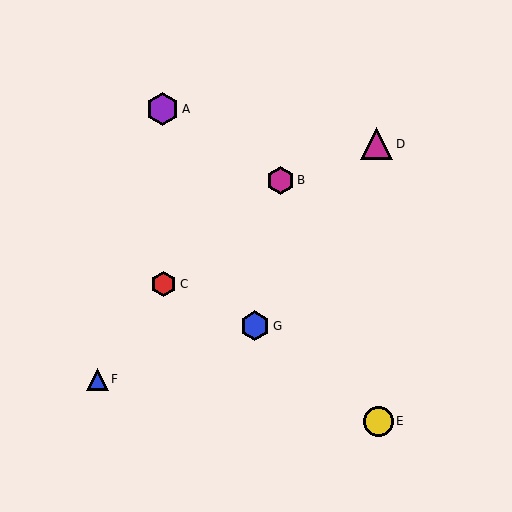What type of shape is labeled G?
Shape G is a blue hexagon.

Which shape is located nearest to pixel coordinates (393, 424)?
The yellow circle (labeled E) at (378, 421) is nearest to that location.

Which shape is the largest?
The purple hexagon (labeled A) is the largest.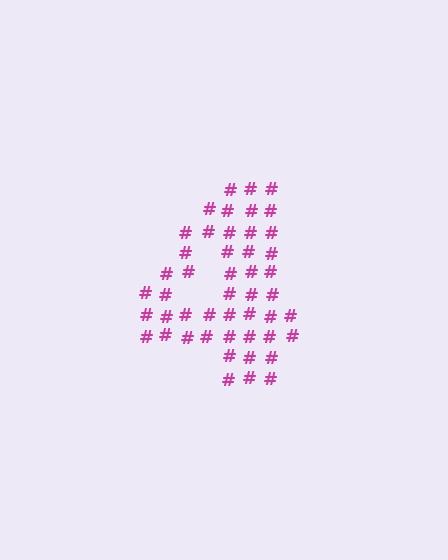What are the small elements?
The small elements are hash symbols.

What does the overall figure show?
The overall figure shows the digit 4.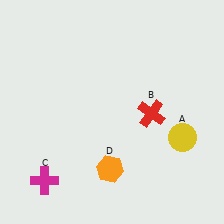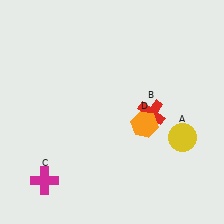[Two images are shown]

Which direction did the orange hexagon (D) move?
The orange hexagon (D) moved up.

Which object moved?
The orange hexagon (D) moved up.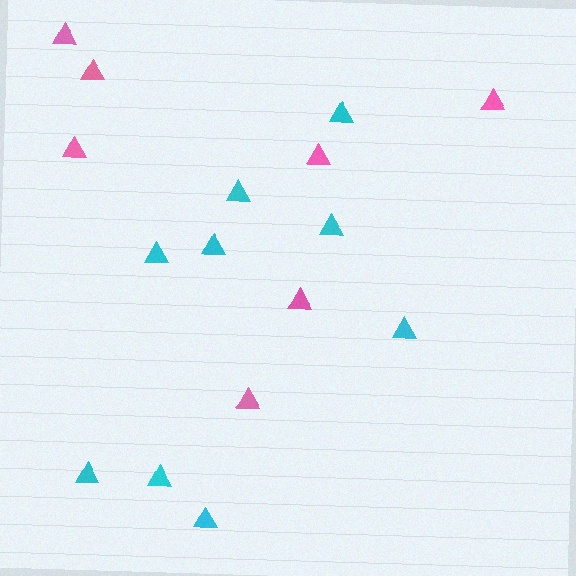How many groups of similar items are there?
There are 2 groups: one group of pink triangles (7) and one group of cyan triangles (9).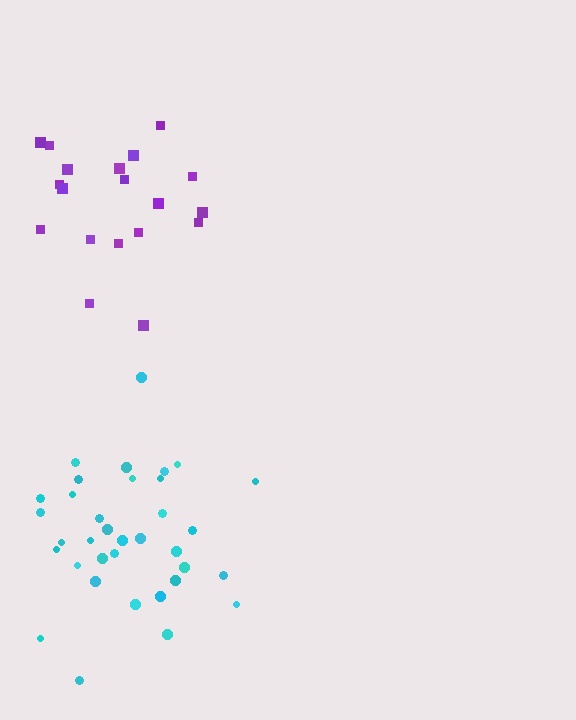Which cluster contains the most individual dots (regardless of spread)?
Cyan (35).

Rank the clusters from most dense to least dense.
cyan, purple.